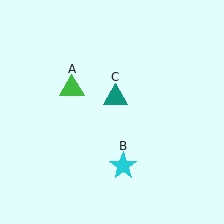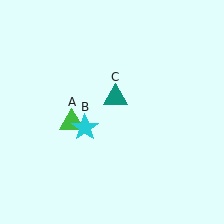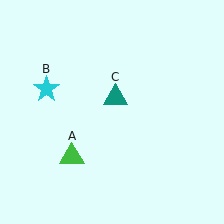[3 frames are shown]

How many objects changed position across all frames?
2 objects changed position: green triangle (object A), cyan star (object B).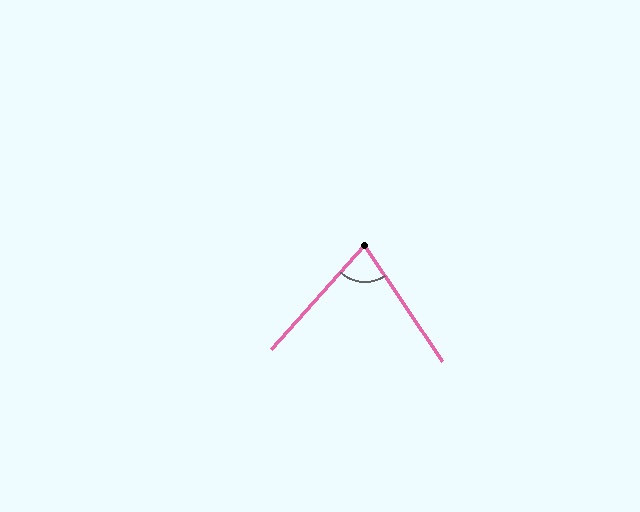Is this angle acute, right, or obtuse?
It is acute.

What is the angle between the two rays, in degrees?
Approximately 76 degrees.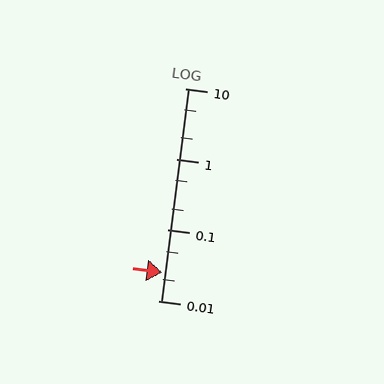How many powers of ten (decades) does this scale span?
The scale spans 3 decades, from 0.01 to 10.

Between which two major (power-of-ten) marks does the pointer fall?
The pointer is between 0.01 and 0.1.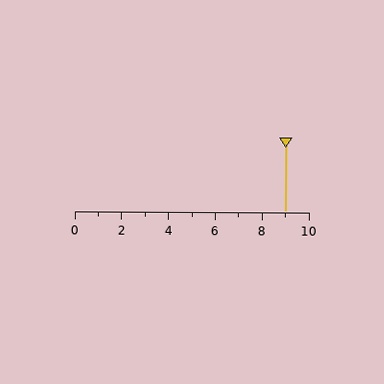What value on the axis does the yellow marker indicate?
The marker indicates approximately 9.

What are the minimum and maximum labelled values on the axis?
The axis runs from 0 to 10.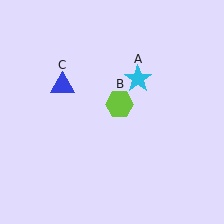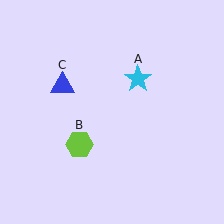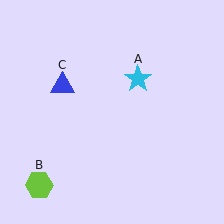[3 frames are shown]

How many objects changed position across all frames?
1 object changed position: lime hexagon (object B).